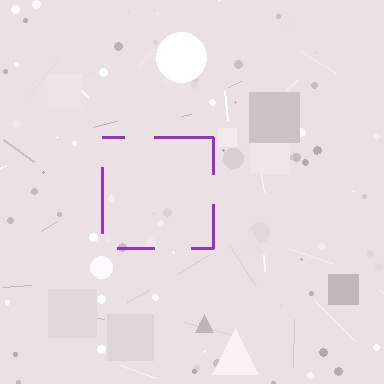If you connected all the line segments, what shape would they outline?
They would outline a square.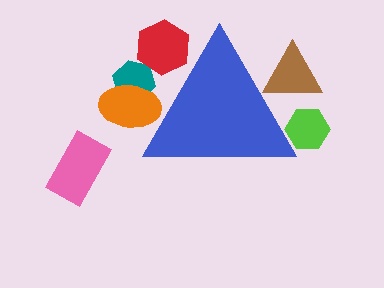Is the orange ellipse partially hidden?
Yes, the orange ellipse is partially hidden behind the blue triangle.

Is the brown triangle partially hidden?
Yes, the brown triangle is partially hidden behind the blue triangle.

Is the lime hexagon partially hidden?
Yes, the lime hexagon is partially hidden behind the blue triangle.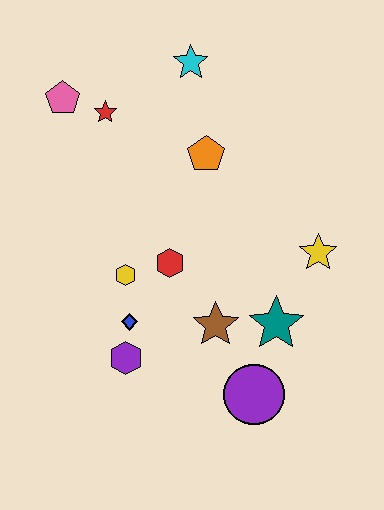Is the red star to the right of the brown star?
No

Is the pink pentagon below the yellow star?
No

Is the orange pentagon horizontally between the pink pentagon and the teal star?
Yes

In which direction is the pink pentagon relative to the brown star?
The pink pentagon is above the brown star.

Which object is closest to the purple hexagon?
The blue diamond is closest to the purple hexagon.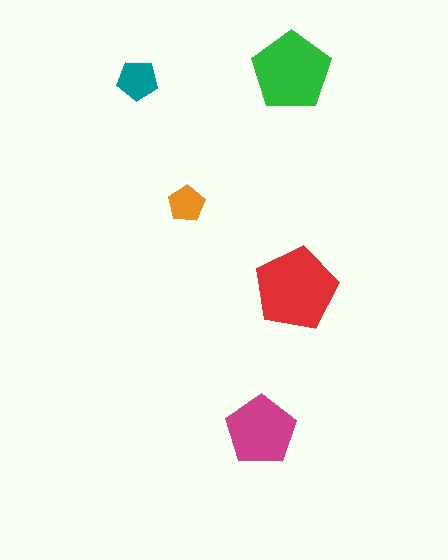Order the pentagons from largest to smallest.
the red one, the green one, the magenta one, the teal one, the orange one.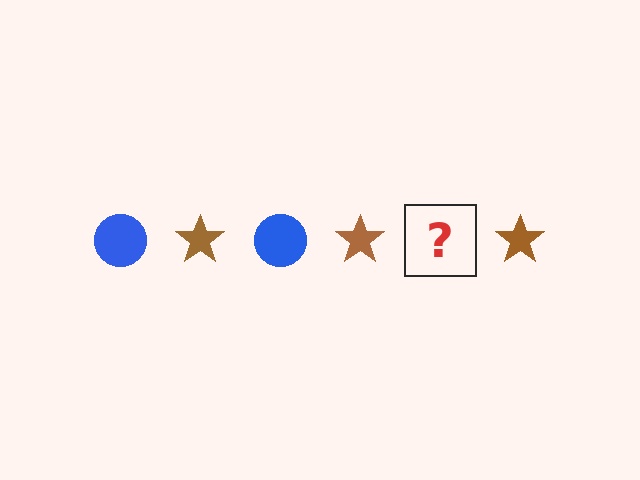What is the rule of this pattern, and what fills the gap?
The rule is that the pattern alternates between blue circle and brown star. The gap should be filled with a blue circle.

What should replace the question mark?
The question mark should be replaced with a blue circle.